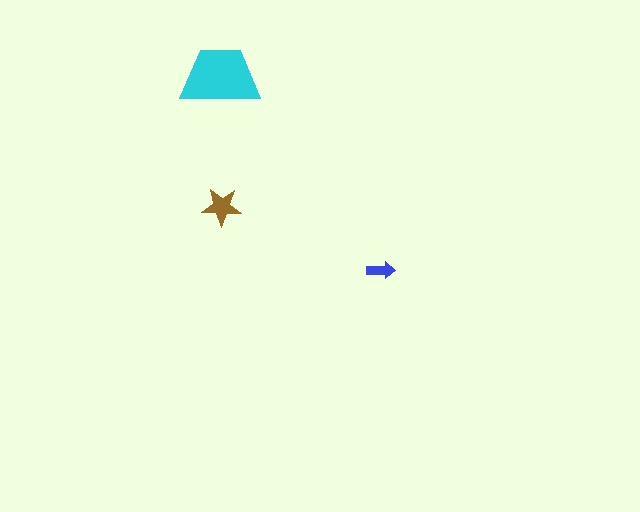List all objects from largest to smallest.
The cyan trapezoid, the brown star, the blue arrow.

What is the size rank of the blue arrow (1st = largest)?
3rd.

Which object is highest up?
The cyan trapezoid is topmost.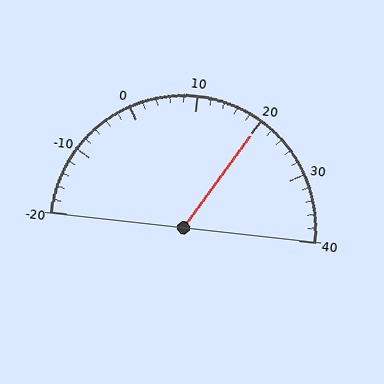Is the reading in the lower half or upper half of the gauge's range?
The reading is in the upper half of the range (-20 to 40).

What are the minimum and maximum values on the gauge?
The gauge ranges from -20 to 40.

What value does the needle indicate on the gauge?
The needle indicates approximately 20.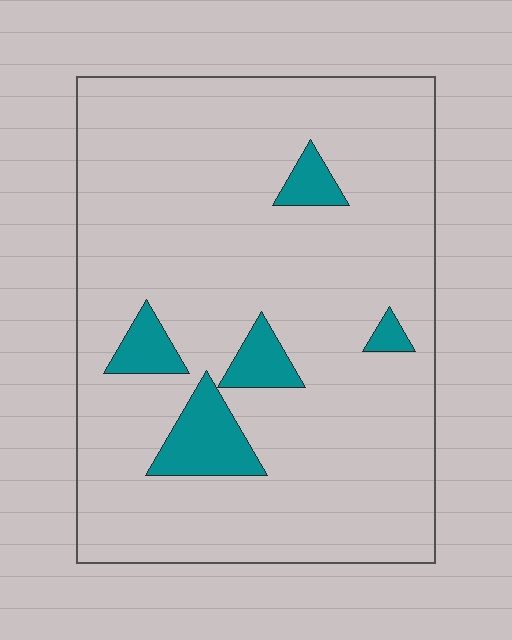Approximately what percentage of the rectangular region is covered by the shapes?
Approximately 10%.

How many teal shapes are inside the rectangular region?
5.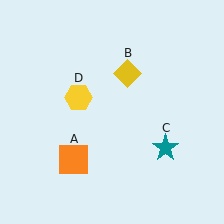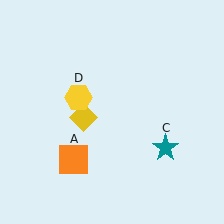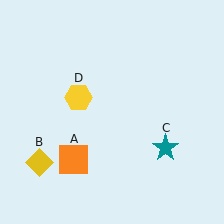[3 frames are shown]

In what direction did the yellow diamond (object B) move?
The yellow diamond (object B) moved down and to the left.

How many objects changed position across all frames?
1 object changed position: yellow diamond (object B).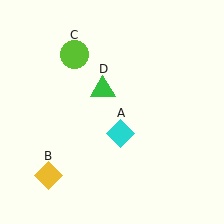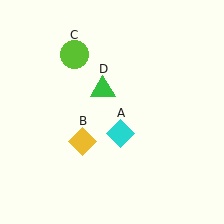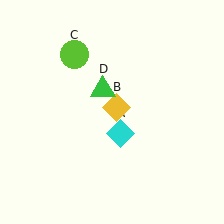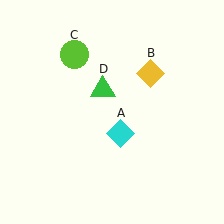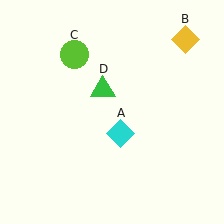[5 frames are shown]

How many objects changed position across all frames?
1 object changed position: yellow diamond (object B).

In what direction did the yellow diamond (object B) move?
The yellow diamond (object B) moved up and to the right.